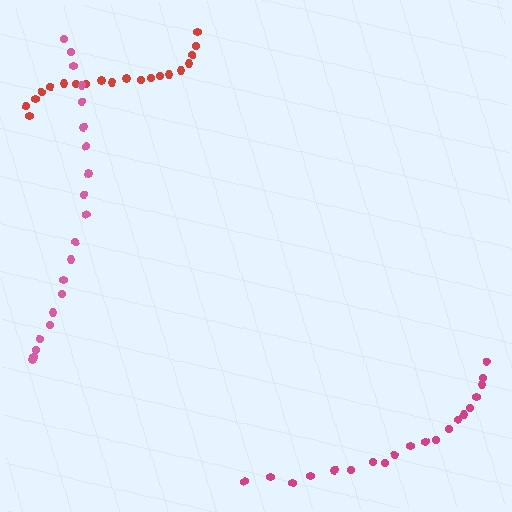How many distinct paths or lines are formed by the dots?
There are 3 distinct paths.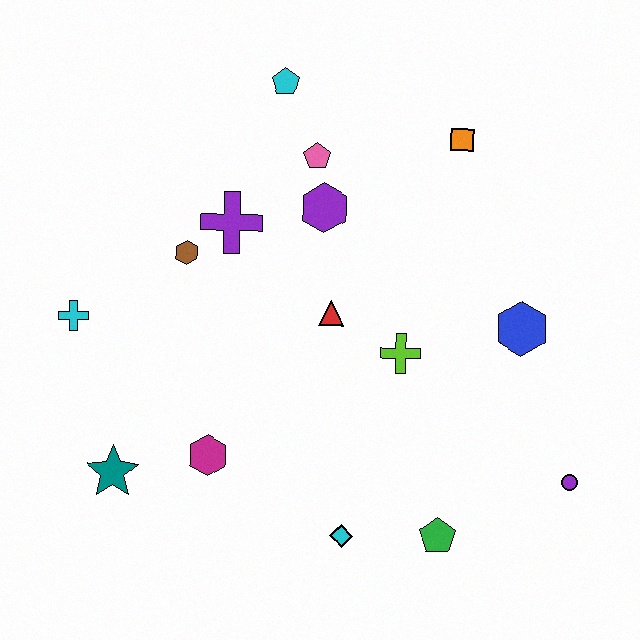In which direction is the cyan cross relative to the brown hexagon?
The cyan cross is to the left of the brown hexagon.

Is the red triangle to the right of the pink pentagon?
Yes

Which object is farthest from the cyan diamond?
The cyan pentagon is farthest from the cyan diamond.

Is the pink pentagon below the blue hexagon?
No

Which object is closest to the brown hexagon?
The purple cross is closest to the brown hexagon.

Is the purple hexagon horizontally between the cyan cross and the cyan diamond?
Yes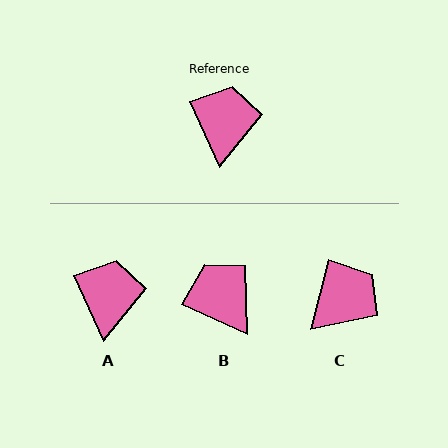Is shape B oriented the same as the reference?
No, it is off by about 41 degrees.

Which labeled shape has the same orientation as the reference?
A.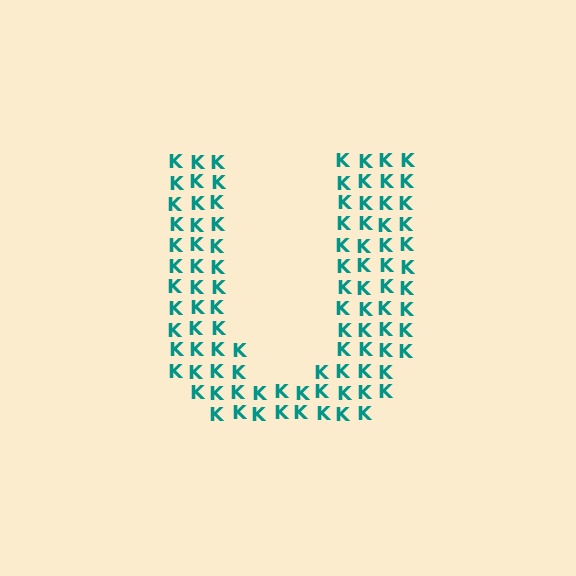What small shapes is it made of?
It is made of small letter K's.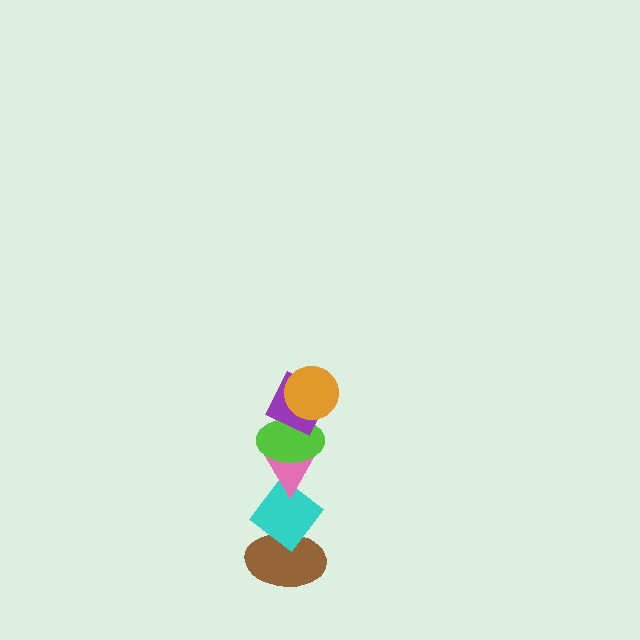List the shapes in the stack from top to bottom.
From top to bottom: the orange circle, the purple diamond, the lime ellipse, the pink triangle, the cyan diamond, the brown ellipse.